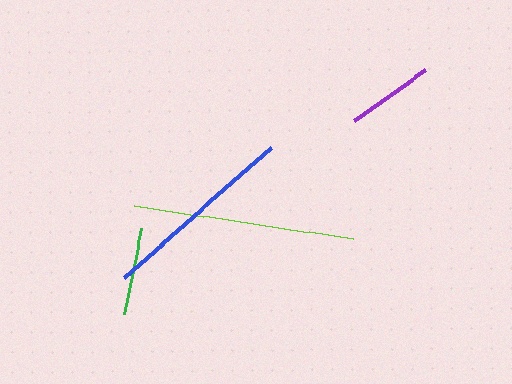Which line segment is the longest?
The lime line is the longest at approximately 222 pixels.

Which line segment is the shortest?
The purple line is the shortest at approximately 87 pixels.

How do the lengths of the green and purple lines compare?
The green and purple lines are approximately the same length.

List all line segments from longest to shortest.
From longest to shortest: lime, blue, green, purple.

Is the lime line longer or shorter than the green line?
The lime line is longer than the green line.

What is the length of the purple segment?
The purple segment is approximately 87 pixels long.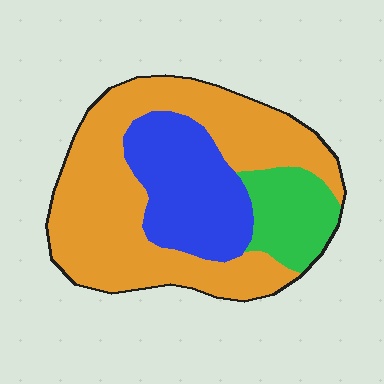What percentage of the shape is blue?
Blue covers around 25% of the shape.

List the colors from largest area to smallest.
From largest to smallest: orange, blue, green.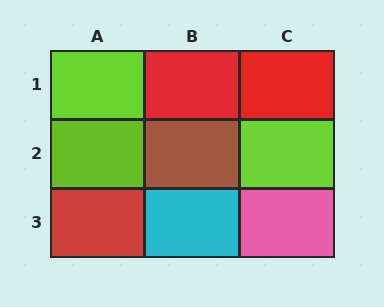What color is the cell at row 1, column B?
Red.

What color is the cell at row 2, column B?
Brown.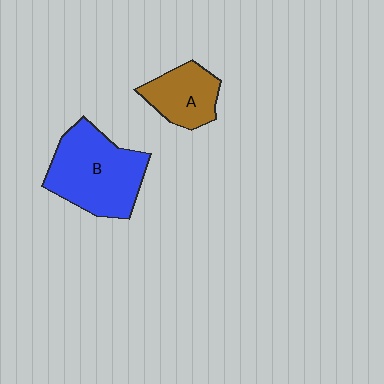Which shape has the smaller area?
Shape A (brown).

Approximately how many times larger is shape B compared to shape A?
Approximately 1.8 times.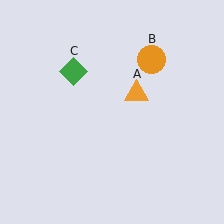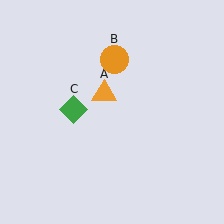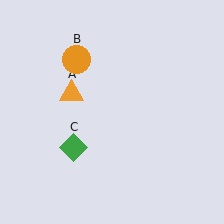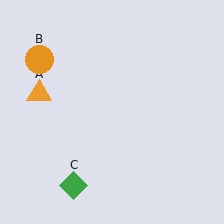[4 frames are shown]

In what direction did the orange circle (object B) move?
The orange circle (object B) moved left.